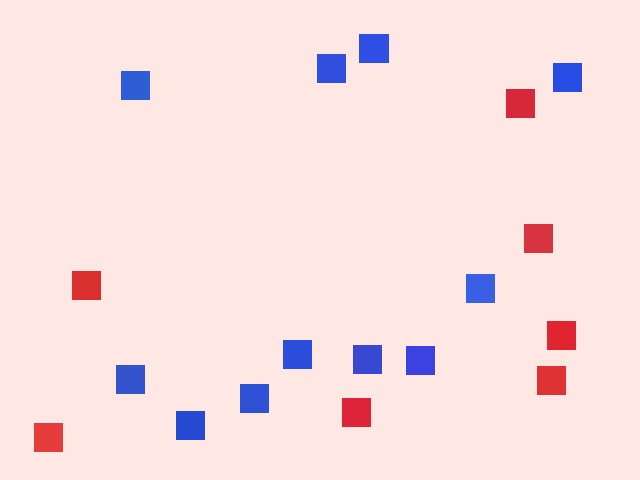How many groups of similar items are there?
There are 2 groups: one group of red squares (7) and one group of blue squares (11).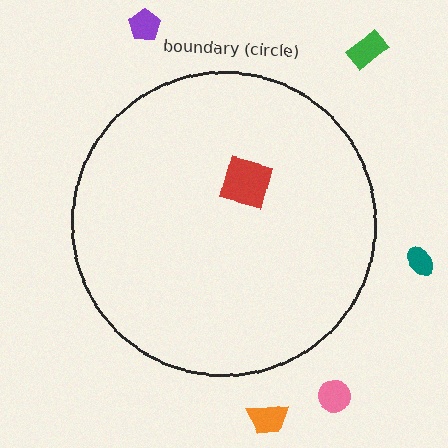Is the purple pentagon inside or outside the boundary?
Outside.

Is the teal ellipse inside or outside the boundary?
Outside.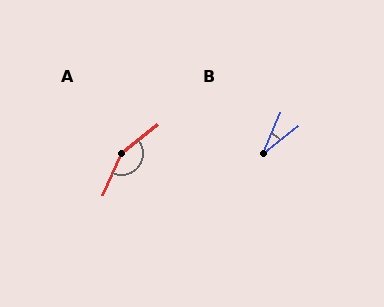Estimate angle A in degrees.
Approximately 153 degrees.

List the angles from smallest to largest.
B (29°), A (153°).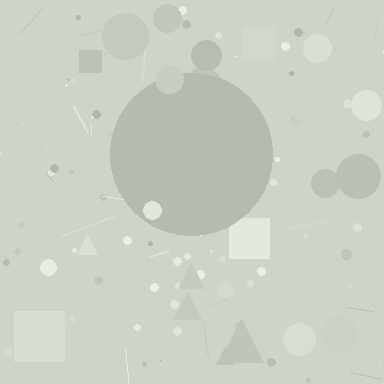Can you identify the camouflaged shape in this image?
The camouflaged shape is a circle.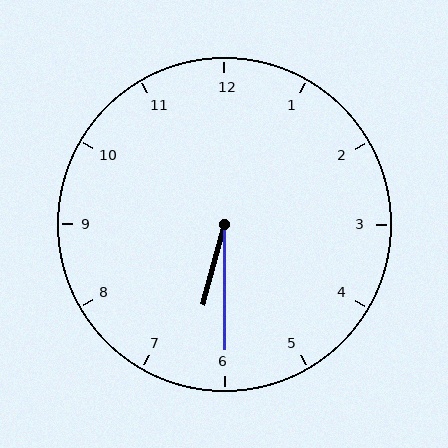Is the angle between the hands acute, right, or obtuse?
It is acute.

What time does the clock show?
6:30.